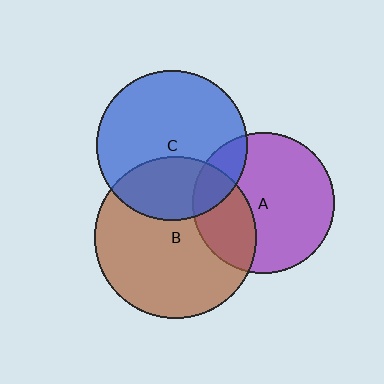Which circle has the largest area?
Circle B (brown).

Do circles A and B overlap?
Yes.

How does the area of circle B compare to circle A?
Approximately 1.3 times.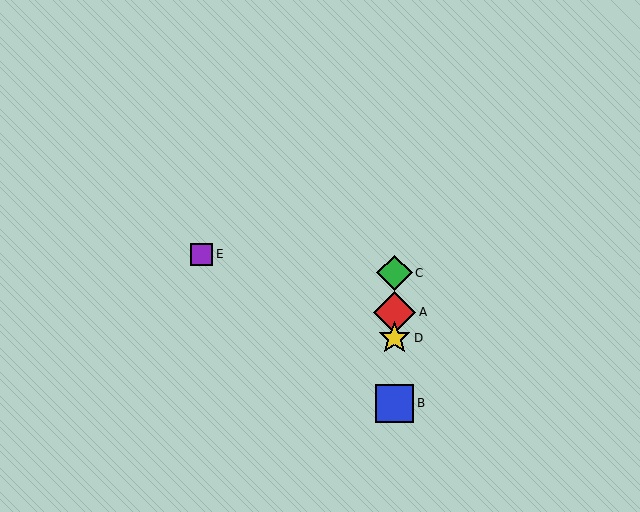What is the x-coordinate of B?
Object B is at x≈394.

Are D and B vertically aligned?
Yes, both are at x≈394.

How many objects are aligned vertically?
4 objects (A, B, C, D) are aligned vertically.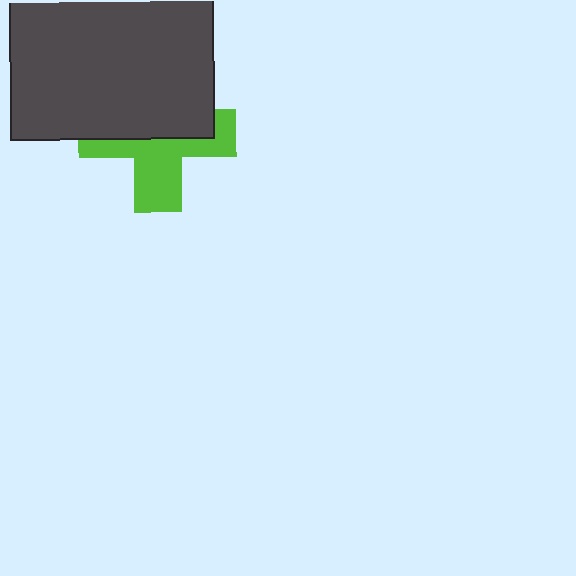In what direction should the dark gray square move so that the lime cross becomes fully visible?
The dark gray square should move up. That is the shortest direction to clear the overlap and leave the lime cross fully visible.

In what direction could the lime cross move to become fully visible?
The lime cross could move down. That would shift it out from behind the dark gray square entirely.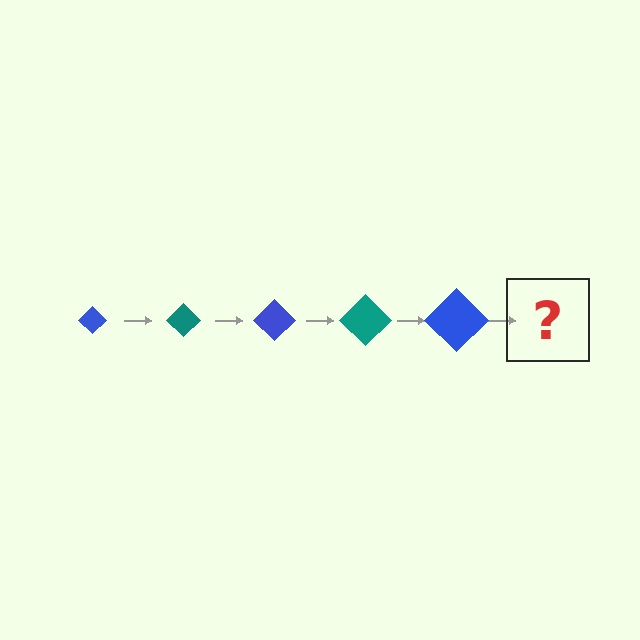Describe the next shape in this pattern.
It should be a teal diamond, larger than the previous one.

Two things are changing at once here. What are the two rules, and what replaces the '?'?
The two rules are that the diamond grows larger each step and the color cycles through blue and teal. The '?' should be a teal diamond, larger than the previous one.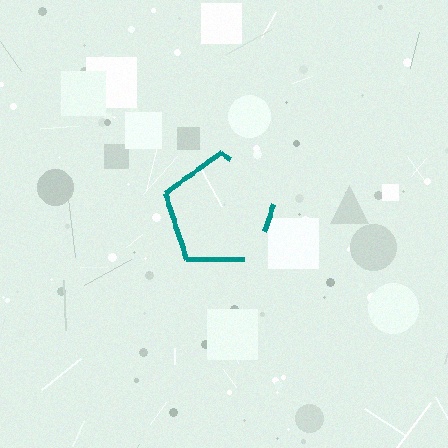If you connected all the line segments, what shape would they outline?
They would outline a pentagon.